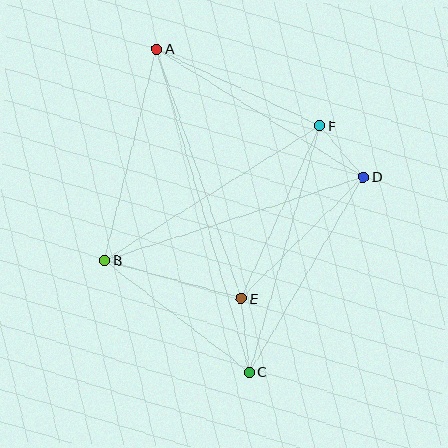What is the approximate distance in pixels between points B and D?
The distance between B and D is approximately 272 pixels.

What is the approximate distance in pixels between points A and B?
The distance between A and B is approximately 218 pixels.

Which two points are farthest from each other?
Points A and C are farthest from each other.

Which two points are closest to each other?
Points D and F are closest to each other.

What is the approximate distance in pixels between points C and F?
The distance between C and F is approximately 256 pixels.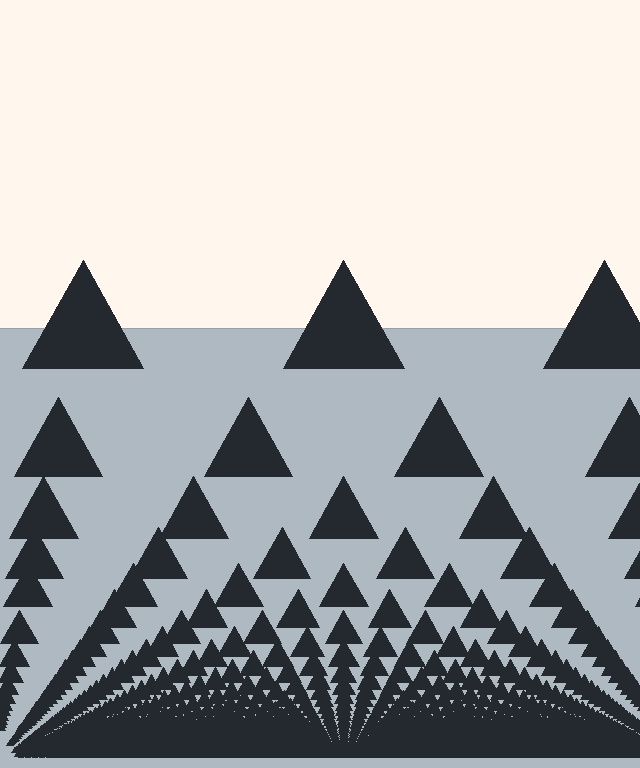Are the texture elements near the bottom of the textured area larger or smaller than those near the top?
Smaller. The gradient is inverted — elements near the bottom are smaller and denser.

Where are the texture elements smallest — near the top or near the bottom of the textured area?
Near the bottom.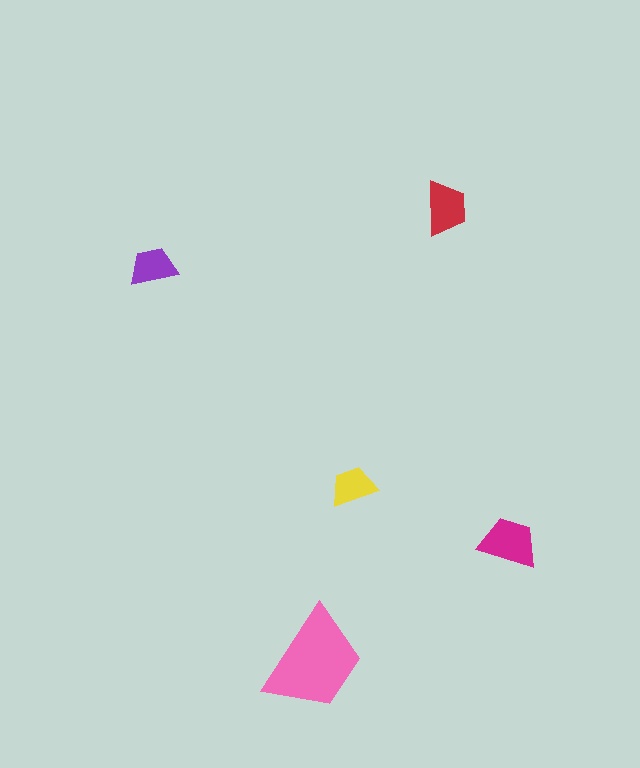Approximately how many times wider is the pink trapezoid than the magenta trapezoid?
About 2 times wider.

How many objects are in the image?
There are 5 objects in the image.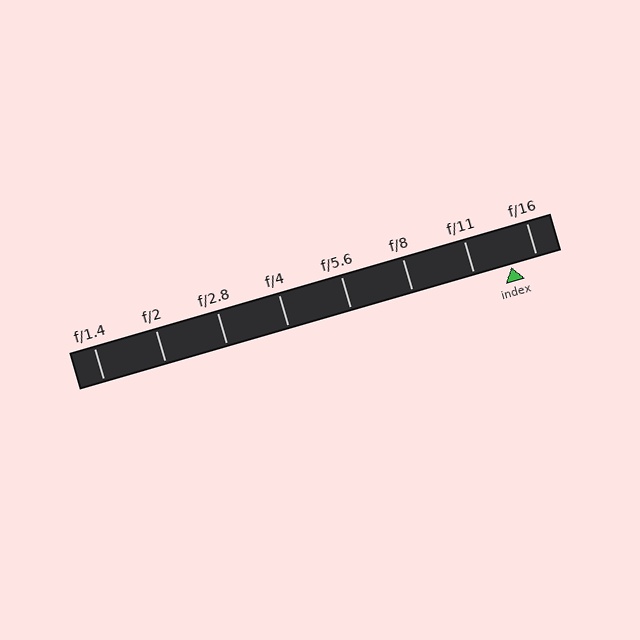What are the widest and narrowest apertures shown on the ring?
The widest aperture shown is f/1.4 and the narrowest is f/16.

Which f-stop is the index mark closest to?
The index mark is closest to f/16.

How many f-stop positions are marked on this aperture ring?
There are 8 f-stop positions marked.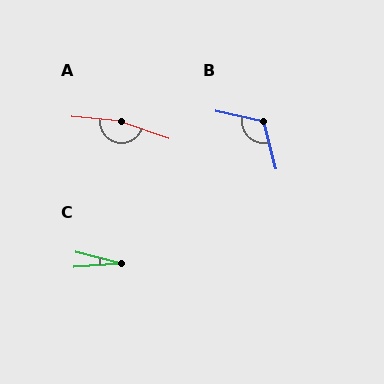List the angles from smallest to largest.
C (18°), B (117°), A (166°).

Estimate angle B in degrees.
Approximately 117 degrees.